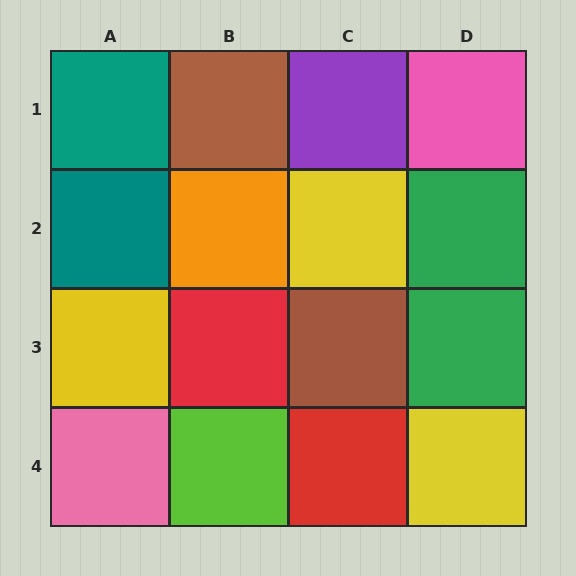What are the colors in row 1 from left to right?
Teal, brown, purple, pink.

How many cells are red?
2 cells are red.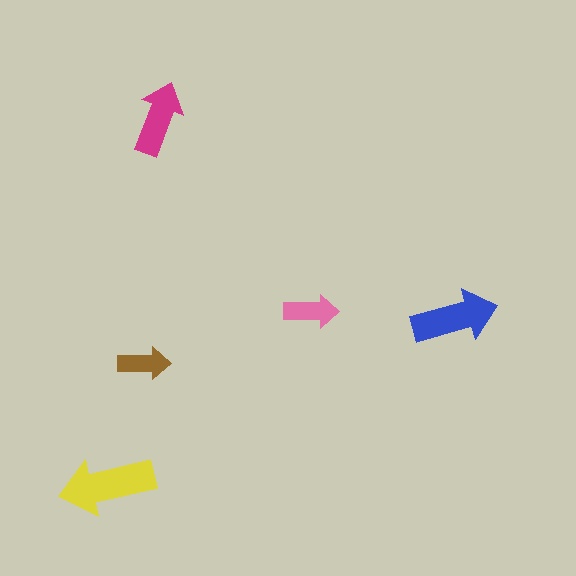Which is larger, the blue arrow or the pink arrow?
The blue one.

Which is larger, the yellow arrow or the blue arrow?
The yellow one.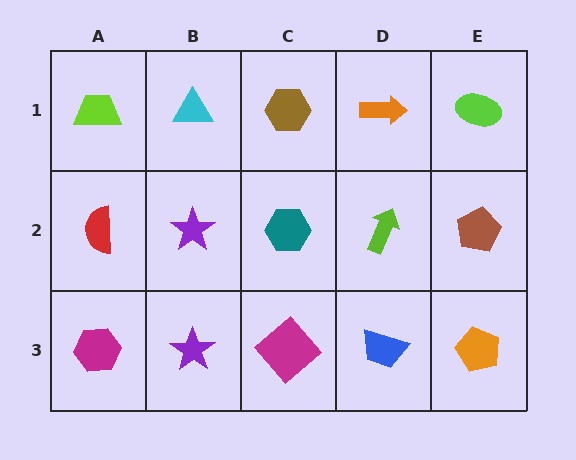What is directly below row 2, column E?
An orange pentagon.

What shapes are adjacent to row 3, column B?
A purple star (row 2, column B), a magenta hexagon (row 3, column A), a magenta diamond (row 3, column C).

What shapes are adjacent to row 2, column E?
A lime ellipse (row 1, column E), an orange pentagon (row 3, column E), a lime arrow (row 2, column D).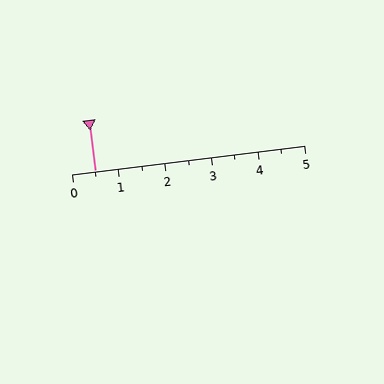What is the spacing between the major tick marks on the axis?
The major ticks are spaced 1 apart.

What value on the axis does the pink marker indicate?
The marker indicates approximately 0.5.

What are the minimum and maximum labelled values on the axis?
The axis runs from 0 to 5.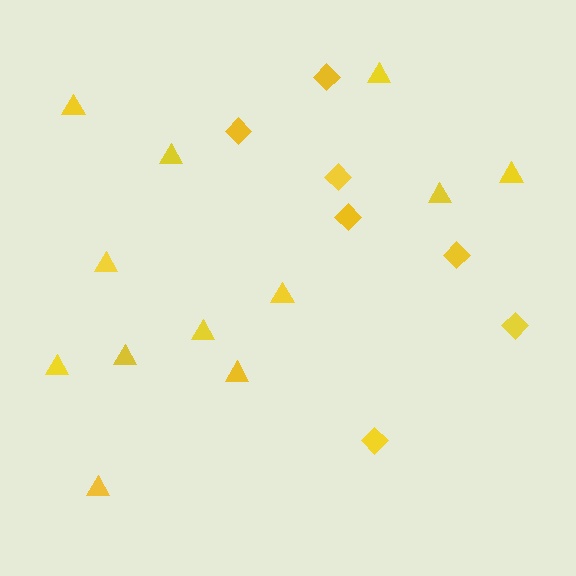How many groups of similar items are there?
There are 2 groups: one group of triangles (12) and one group of diamonds (7).